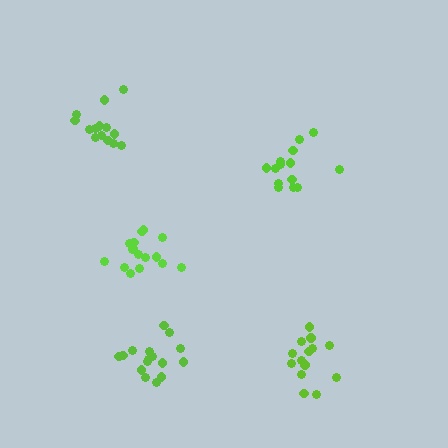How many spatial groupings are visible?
There are 5 spatial groupings.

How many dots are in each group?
Group 1: 14 dots, Group 2: 16 dots, Group 3: 16 dots, Group 4: 14 dots, Group 5: 14 dots (74 total).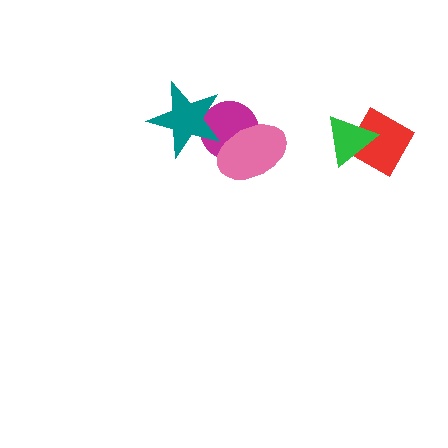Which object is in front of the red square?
The green triangle is in front of the red square.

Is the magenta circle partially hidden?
Yes, it is partially covered by another shape.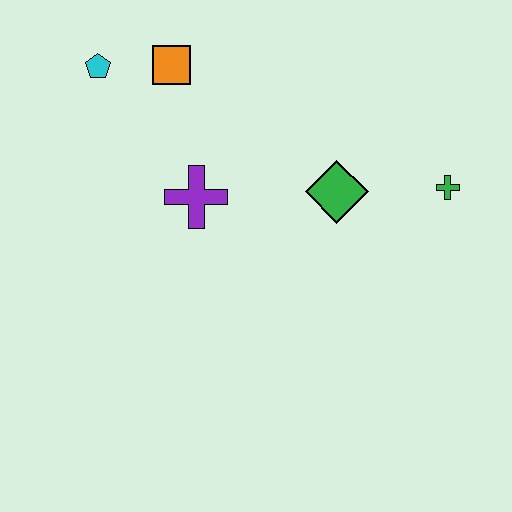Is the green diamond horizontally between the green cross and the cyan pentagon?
Yes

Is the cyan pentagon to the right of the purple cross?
No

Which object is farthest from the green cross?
The cyan pentagon is farthest from the green cross.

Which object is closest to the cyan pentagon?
The orange square is closest to the cyan pentagon.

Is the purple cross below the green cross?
Yes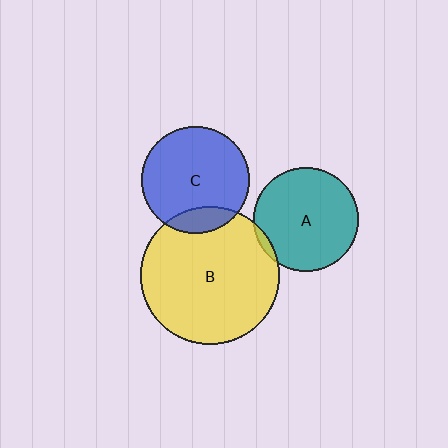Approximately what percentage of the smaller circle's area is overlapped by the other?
Approximately 15%.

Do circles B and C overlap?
Yes.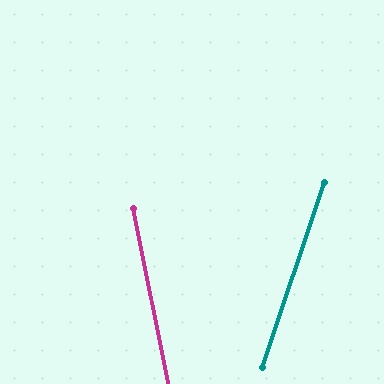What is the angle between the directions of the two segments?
Approximately 30 degrees.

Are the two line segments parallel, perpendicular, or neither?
Neither parallel nor perpendicular — they differ by about 30°.